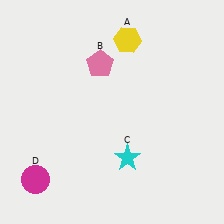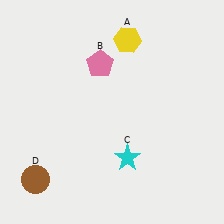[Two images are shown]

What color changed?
The circle (D) changed from magenta in Image 1 to brown in Image 2.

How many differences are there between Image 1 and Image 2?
There is 1 difference between the two images.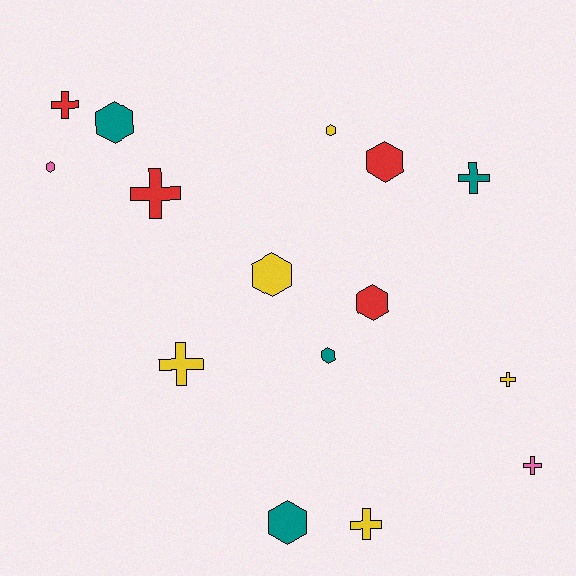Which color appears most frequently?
Yellow, with 5 objects.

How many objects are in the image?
There are 15 objects.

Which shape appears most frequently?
Hexagon, with 8 objects.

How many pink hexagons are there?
There is 1 pink hexagon.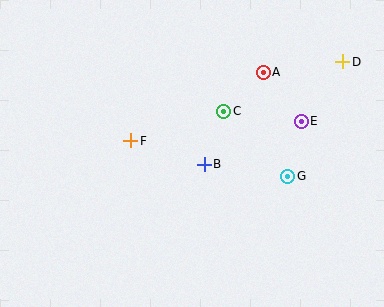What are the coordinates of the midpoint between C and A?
The midpoint between C and A is at (243, 92).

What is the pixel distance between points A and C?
The distance between A and C is 56 pixels.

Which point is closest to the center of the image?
Point B at (204, 164) is closest to the center.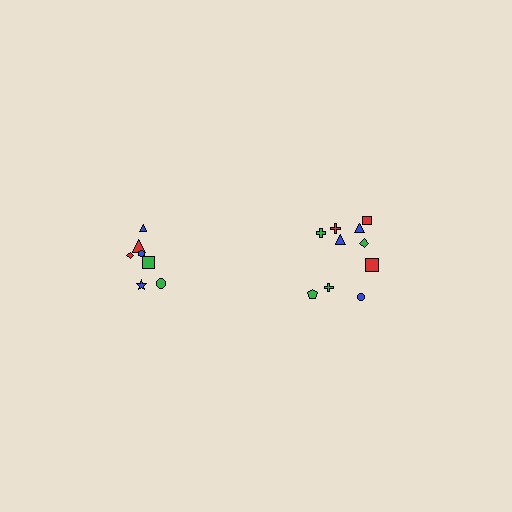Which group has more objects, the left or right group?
The right group.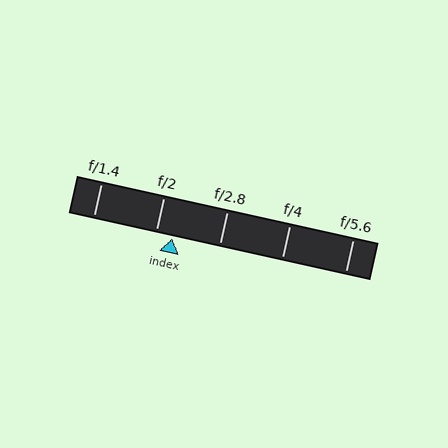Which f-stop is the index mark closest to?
The index mark is closest to f/2.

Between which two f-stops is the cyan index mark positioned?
The index mark is between f/2 and f/2.8.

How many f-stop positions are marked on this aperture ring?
There are 5 f-stop positions marked.